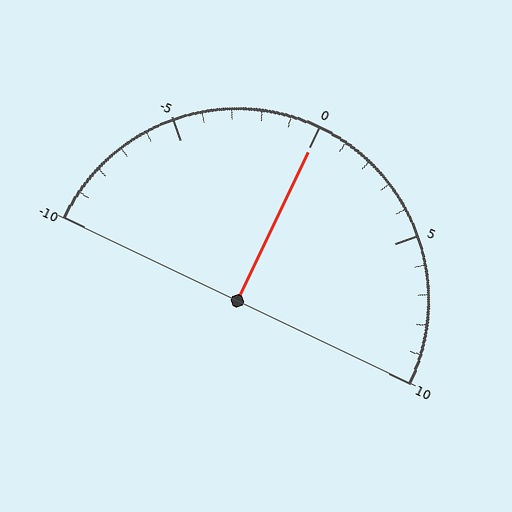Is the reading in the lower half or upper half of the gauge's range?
The reading is in the upper half of the range (-10 to 10).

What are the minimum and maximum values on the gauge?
The gauge ranges from -10 to 10.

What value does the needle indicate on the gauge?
The needle indicates approximately 0.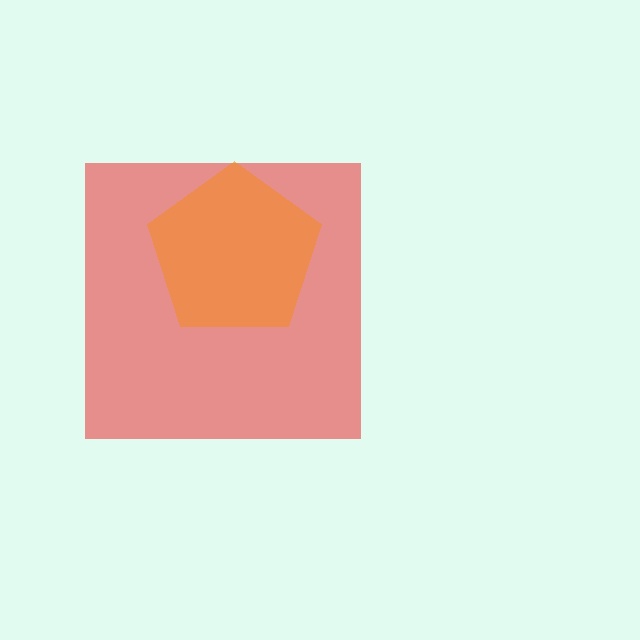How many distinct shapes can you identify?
There are 2 distinct shapes: a red square, an orange pentagon.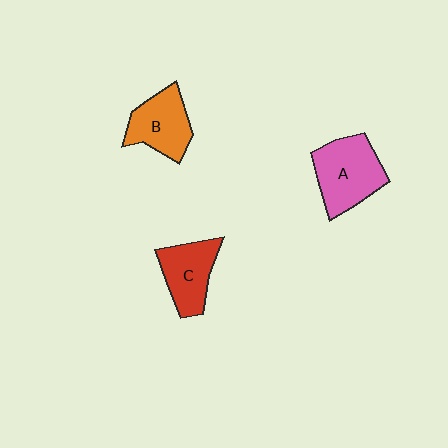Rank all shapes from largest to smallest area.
From largest to smallest: A (pink), B (orange), C (red).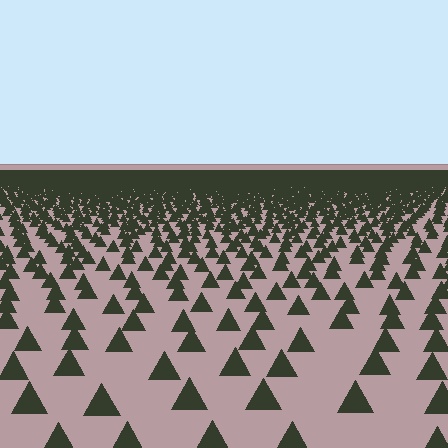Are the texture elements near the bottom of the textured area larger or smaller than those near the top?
Larger. Near the bottom, elements are closer to the viewer and appear at a bigger on-screen size.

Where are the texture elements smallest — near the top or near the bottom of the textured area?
Near the top.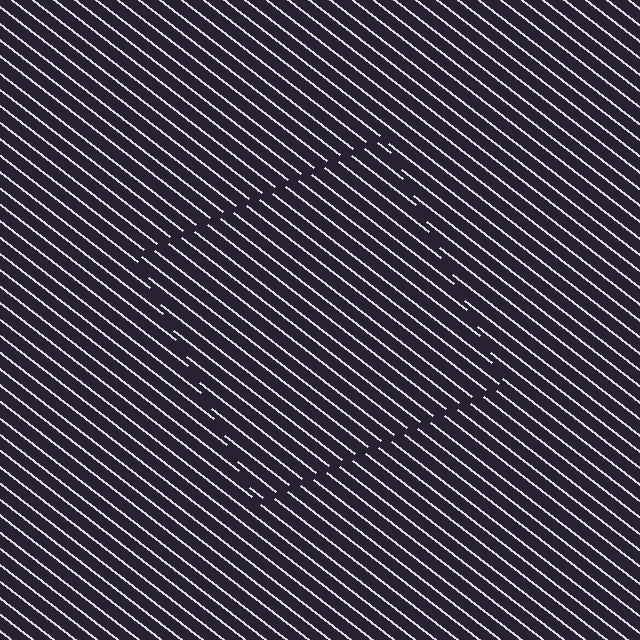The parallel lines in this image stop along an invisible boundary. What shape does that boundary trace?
An illusory square. The interior of the shape contains the same grating, shifted by half a period — the contour is defined by the phase discontinuity where line-ends from the inner and outer gratings abut.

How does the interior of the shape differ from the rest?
The interior of the shape contains the same grating, shifted by half a period — the contour is defined by the phase discontinuity where line-ends from the inner and outer gratings abut.